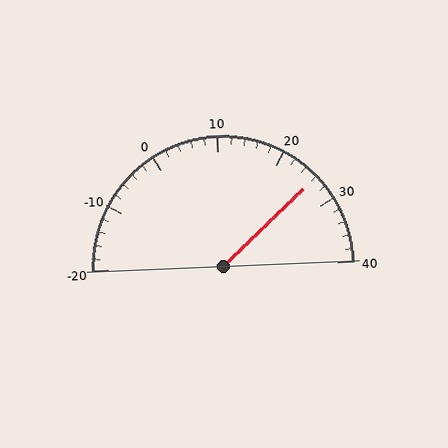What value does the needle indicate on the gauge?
The needle indicates approximately 26.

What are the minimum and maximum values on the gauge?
The gauge ranges from -20 to 40.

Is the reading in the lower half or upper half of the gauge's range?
The reading is in the upper half of the range (-20 to 40).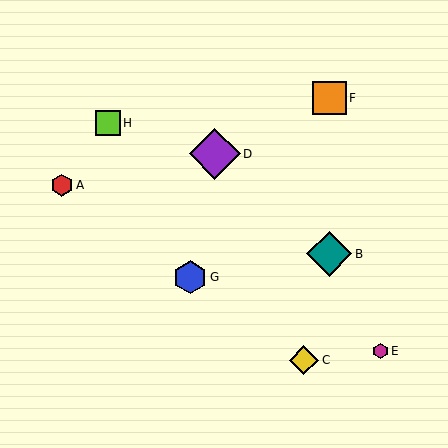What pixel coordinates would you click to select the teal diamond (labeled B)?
Click at (329, 254) to select the teal diamond B.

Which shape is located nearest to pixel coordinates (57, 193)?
The red hexagon (labeled A) at (62, 185) is nearest to that location.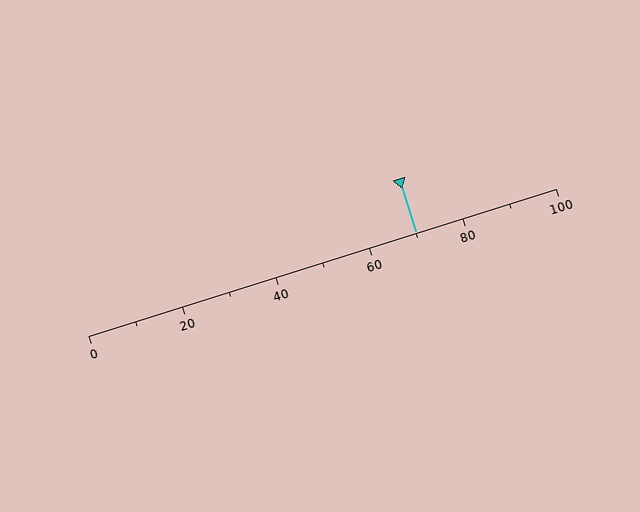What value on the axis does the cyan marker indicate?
The marker indicates approximately 70.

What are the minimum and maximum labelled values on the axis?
The axis runs from 0 to 100.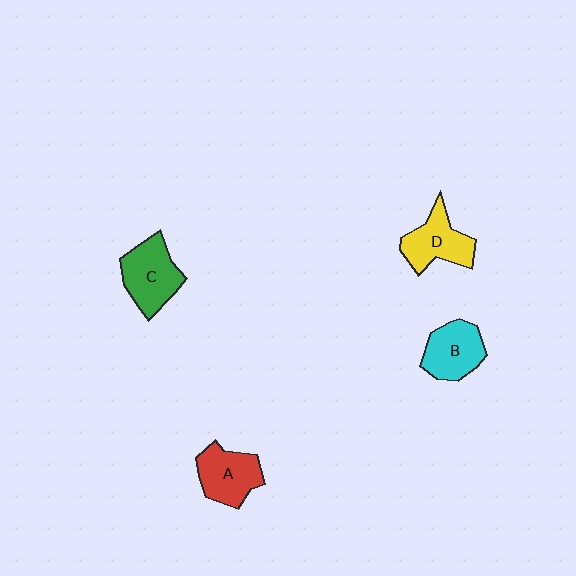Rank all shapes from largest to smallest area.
From largest to smallest: C (green), A (red), D (yellow), B (cyan).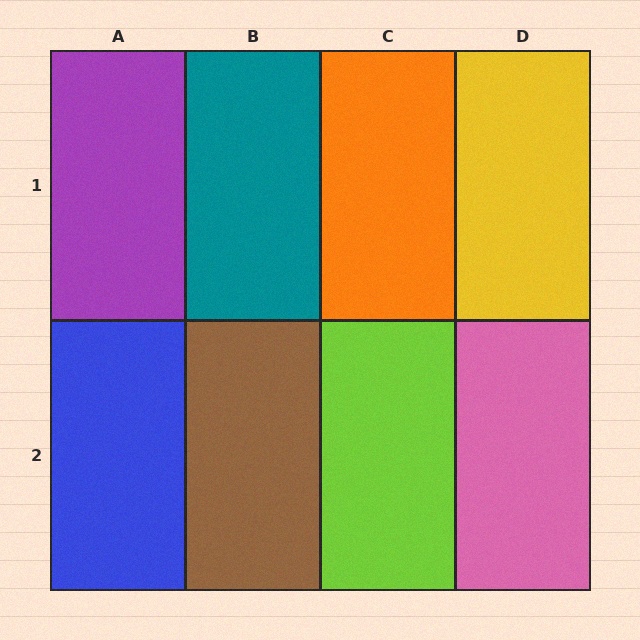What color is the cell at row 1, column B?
Teal.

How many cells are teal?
1 cell is teal.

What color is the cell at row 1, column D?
Yellow.